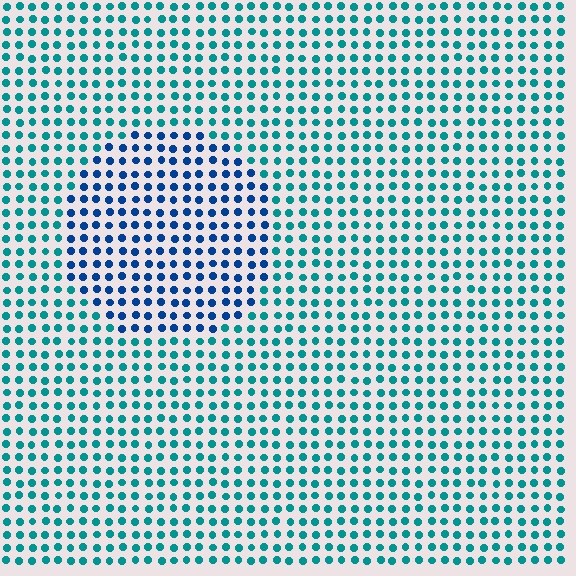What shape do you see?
I see a circle.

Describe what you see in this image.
The image is filled with small teal elements in a uniform arrangement. A circle-shaped region is visible where the elements are tinted to a slightly different hue, forming a subtle color boundary.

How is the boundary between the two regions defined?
The boundary is defined purely by a slight shift in hue (about 36 degrees). Spacing, size, and orientation are identical on both sides.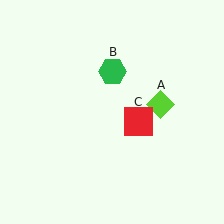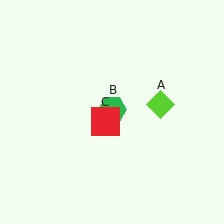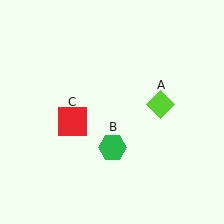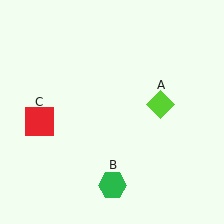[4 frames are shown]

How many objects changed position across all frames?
2 objects changed position: green hexagon (object B), red square (object C).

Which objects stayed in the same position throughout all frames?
Lime diamond (object A) remained stationary.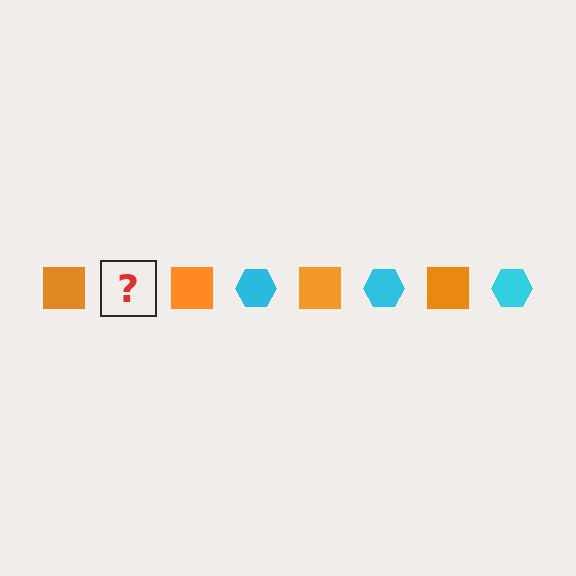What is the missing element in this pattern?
The missing element is a cyan hexagon.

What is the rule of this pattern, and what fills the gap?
The rule is that the pattern alternates between orange square and cyan hexagon. The gap should be filled with a cyan hexagon.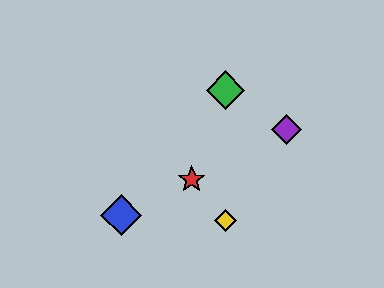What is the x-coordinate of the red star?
The red star is at x≈192.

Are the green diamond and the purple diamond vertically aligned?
No, the green diamond is at x≈226 and the purple diamond is at x≈286.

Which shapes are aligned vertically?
The green diamond, the yellow diamond are aligned vertically.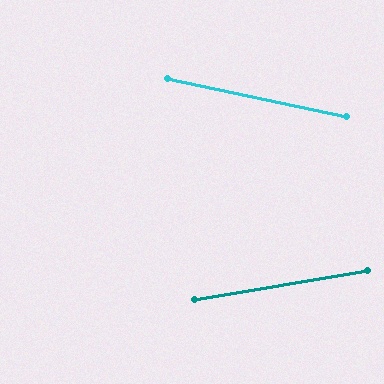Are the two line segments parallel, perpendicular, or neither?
Neither parallel nor perpendicular — they differ by about 22°.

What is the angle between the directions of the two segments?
Approximately 22 degrees.